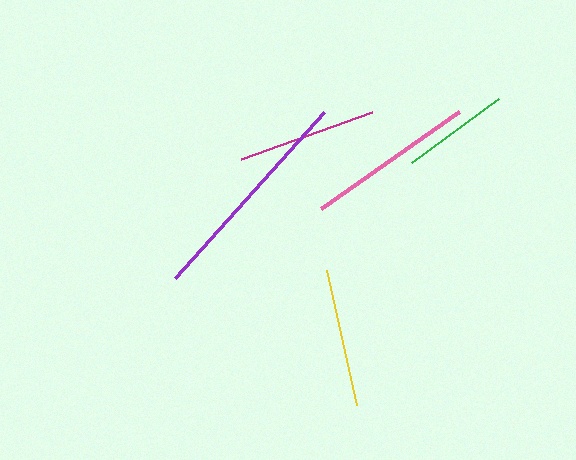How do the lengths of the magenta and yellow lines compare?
The magenta and yellow lines are approximately the same length.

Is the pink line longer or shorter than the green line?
The pink line is longer than the green line.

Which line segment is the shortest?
The green line is the shortest at approximately 109 pixels.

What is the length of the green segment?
The green segment is approximately 109 pixels long.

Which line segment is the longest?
The purple line is the longest at approximately 224 pixels.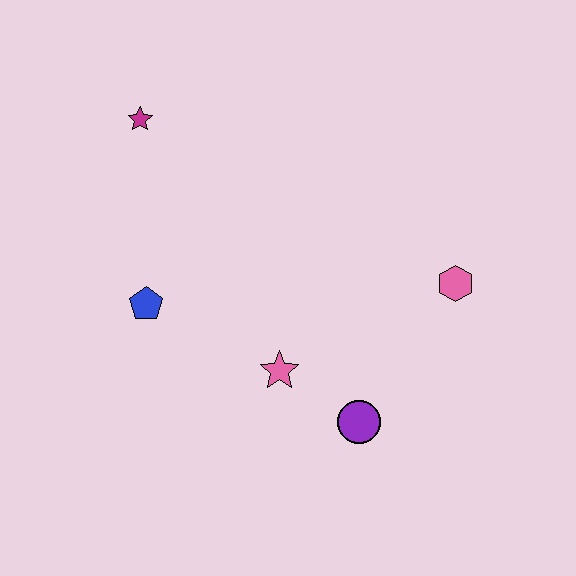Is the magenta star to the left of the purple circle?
Yes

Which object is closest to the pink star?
The purple circle is closest to the pink star.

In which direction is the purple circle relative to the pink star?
The purple circle is to the right of the pink star.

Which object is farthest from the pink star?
The magenta star is farthest from the pink star.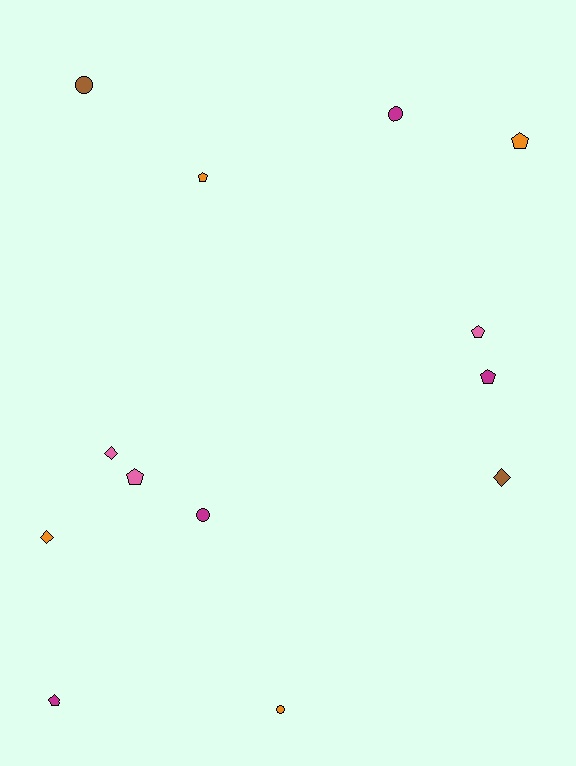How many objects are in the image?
There are 13 objects.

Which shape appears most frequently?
Pentagon, with 6 objects.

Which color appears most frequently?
Orange, with 4 objects.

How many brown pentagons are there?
There are no brown pentagons.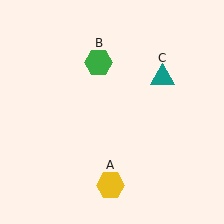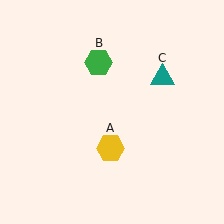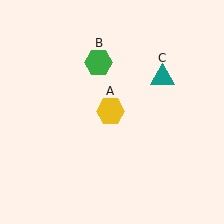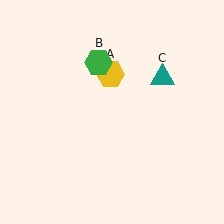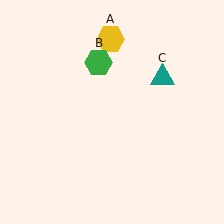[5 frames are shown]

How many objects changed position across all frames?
1 object changed position: yellow hexagon (object A).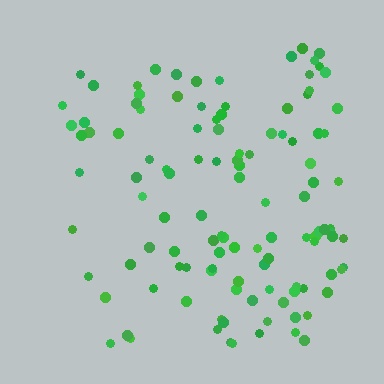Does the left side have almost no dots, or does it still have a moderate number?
Still a moderate number, just noticeably fewer than the right.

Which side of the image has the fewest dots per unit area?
The left.